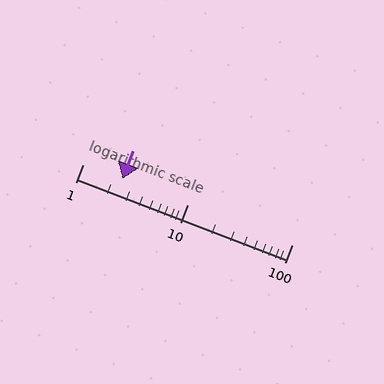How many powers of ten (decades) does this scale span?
The scale spans 2 decades, from 1 to 100.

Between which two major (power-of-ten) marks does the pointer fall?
The pointer is between 1 and 10.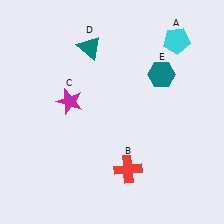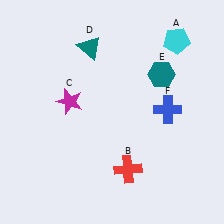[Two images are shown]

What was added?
A blue cross (F) was added in Image 2.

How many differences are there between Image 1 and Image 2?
There is 1 difference between the two images.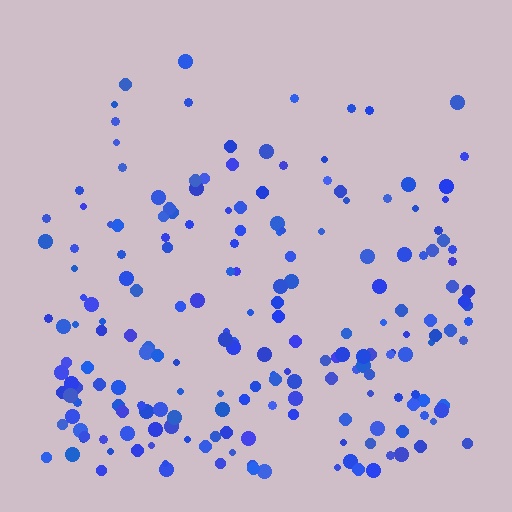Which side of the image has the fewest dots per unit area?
The top.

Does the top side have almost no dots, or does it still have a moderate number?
Still a moderate number, just noticeably fewer than the bottom.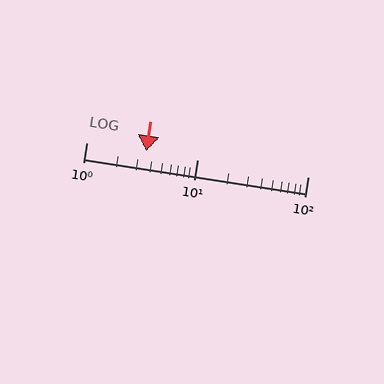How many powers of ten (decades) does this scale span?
The scale spans 2 decades, from 1 to 100.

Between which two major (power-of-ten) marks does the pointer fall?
The pointer is between 1 and 10.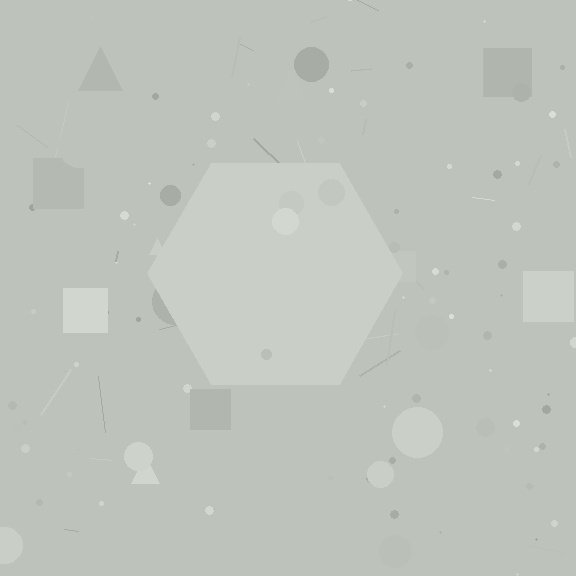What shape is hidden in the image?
A hexagon is hidden in the image.